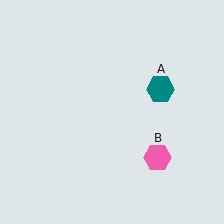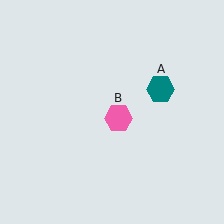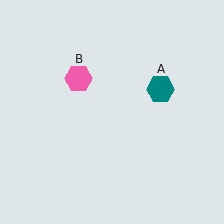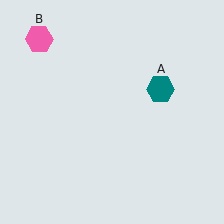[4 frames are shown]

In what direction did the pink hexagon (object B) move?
The pink hexagon (object B) moved up and to the left.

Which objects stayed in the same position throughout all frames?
Teal hexagon (object A) remained stationary.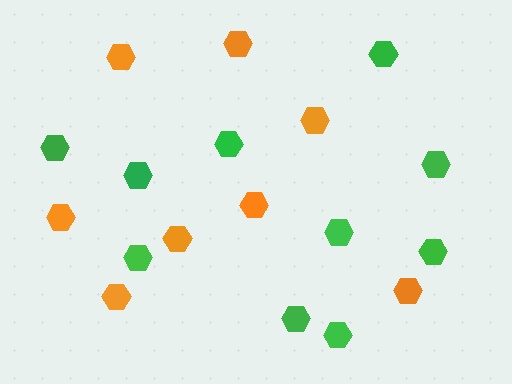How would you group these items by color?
There are 2 groups: one group of orange hexagons (8) and one group of green hexagons (10).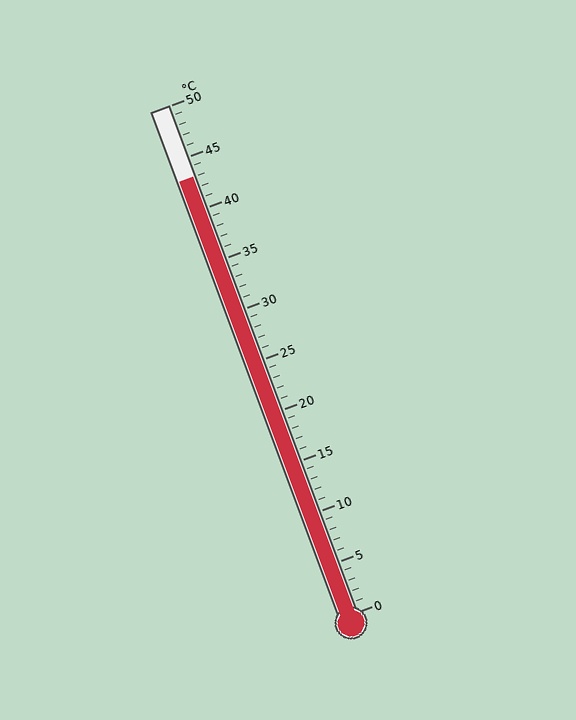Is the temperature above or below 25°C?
The temperature is above 25°C.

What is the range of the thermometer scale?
The thermometer scale ranges from 0°C to 50°C.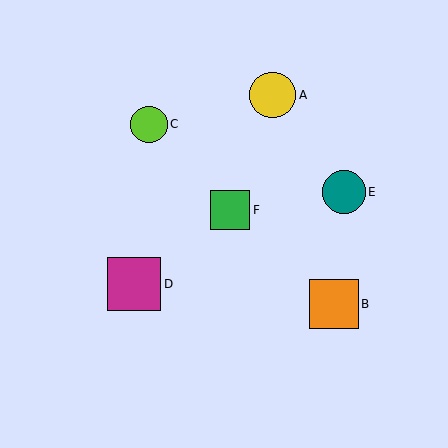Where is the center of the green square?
The center of the green square is at (230, 210).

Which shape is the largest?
The magenta square (labeled D) is the largest.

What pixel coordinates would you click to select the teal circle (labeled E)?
Click at (344, 192) to select the teal circle E.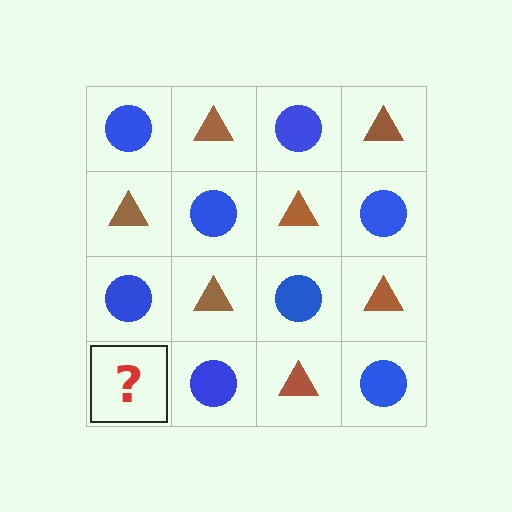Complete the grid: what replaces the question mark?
The question mark should be replaced with a brown triangle.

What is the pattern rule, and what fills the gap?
The rule is that it alternates blue circle and brown triangle in a checkerboard pattern. The gap should be filled with a brown triangle.